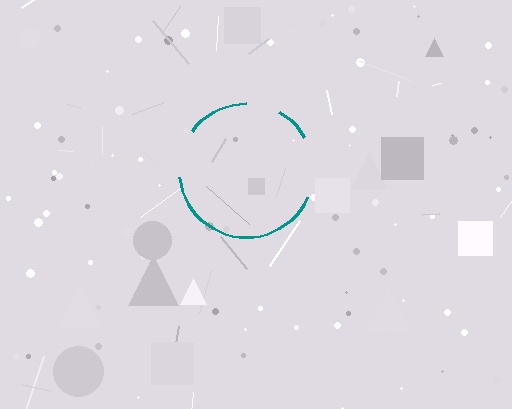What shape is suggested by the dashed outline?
The dashed outline suggests a circle.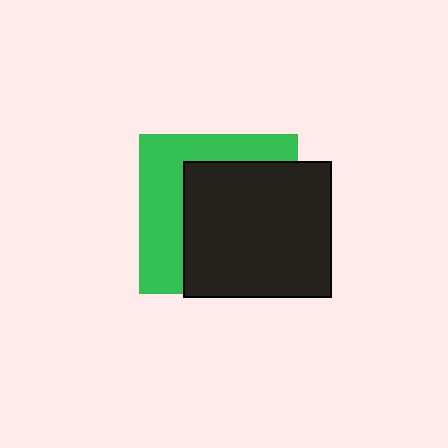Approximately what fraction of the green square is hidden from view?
Roughly 60% of the green square is hidden behind the black rectangle.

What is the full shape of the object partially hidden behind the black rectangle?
The partially hidden object is a green square.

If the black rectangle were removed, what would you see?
You would see the complete green square.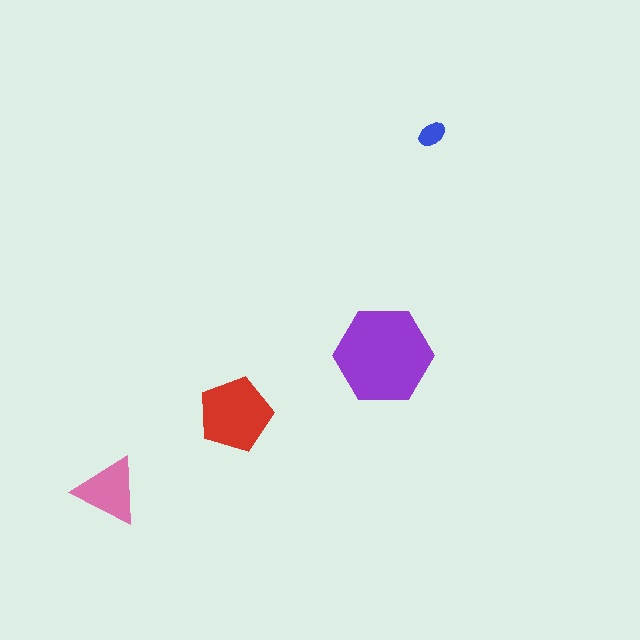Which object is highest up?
The blue ellipse is topmost.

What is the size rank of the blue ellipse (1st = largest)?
4th.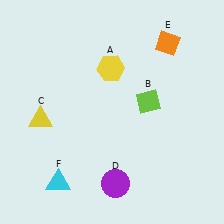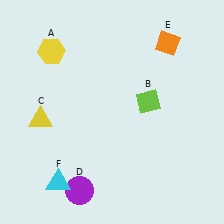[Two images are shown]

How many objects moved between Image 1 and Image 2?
2 objects moved between the two images.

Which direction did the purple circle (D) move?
The purple circle (D) moved left.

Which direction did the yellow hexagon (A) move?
The yellow hexagon (A) moved left.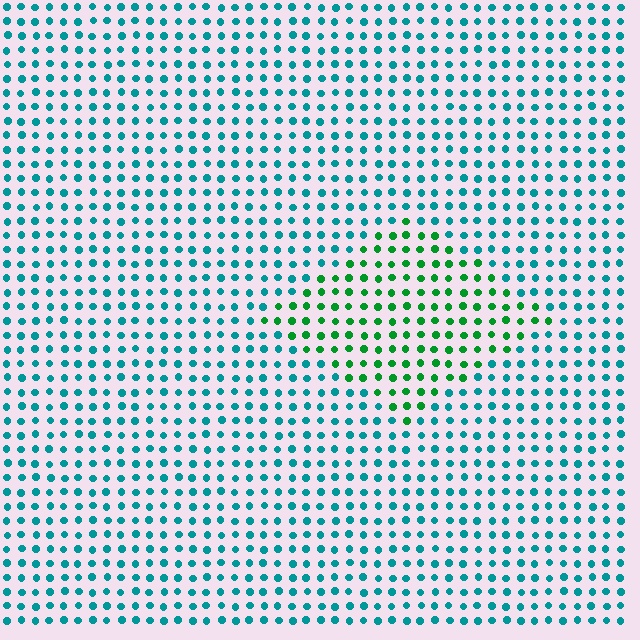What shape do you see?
I see a diamond.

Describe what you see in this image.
The image is filled with small teal elements in a uniform arrangement. A diamond-shaped region is visible where the elements are tinted to a slightly different hue, forming a subtle color boundary.